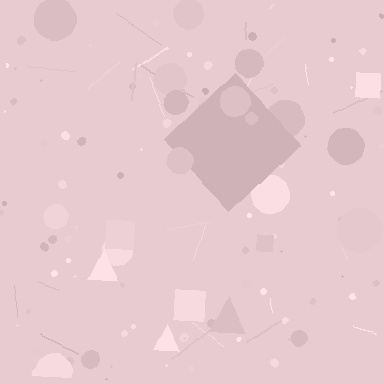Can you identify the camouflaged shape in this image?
The camouflaged shape is a diamond.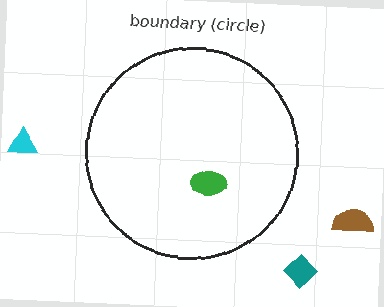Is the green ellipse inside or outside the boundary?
Inside.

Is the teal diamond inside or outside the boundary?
Outside.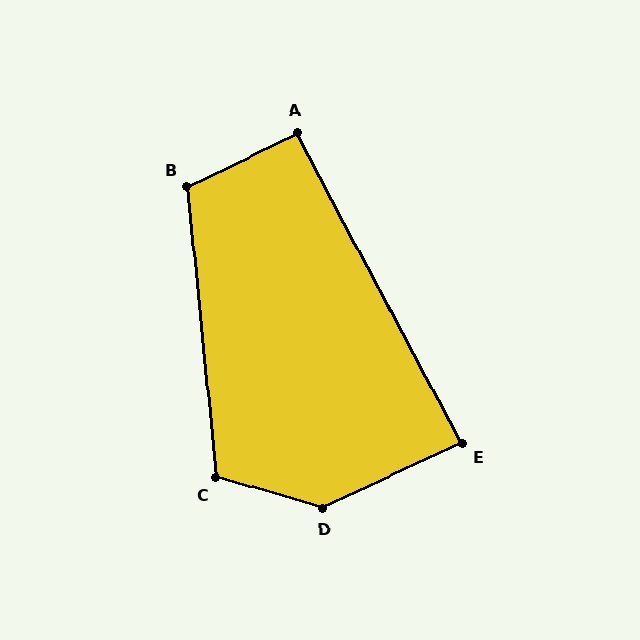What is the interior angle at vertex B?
Approximately 110 degrees (obtuse).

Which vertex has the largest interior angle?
D, at approximately 139 degrees.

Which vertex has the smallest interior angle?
E, at approximately 87 degrees.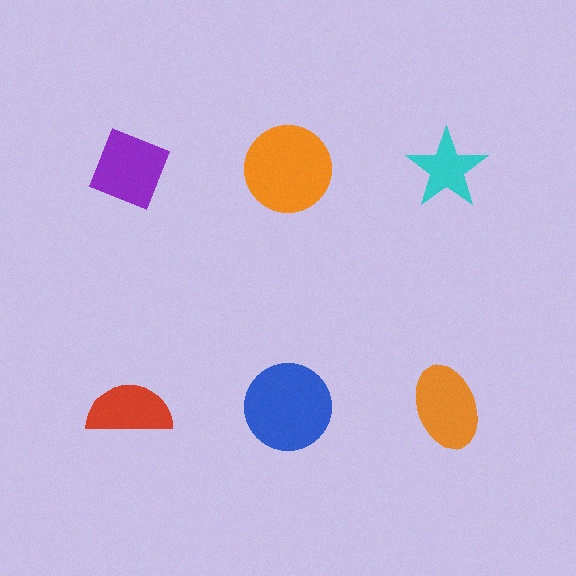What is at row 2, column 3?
An orange ellipse.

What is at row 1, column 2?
An orange circle.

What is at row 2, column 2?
A blue circle.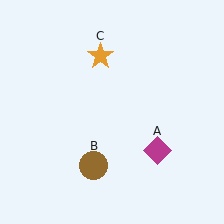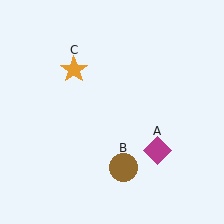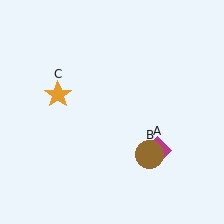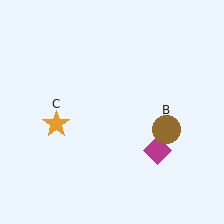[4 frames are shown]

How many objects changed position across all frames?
2 objects changed position: brown circle (object B), orange star (object C).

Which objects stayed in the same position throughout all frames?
Magenta diamond (object A) remained stationary.